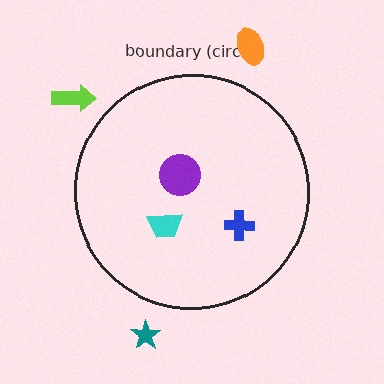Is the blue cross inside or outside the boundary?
Inside.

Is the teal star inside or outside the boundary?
Outside.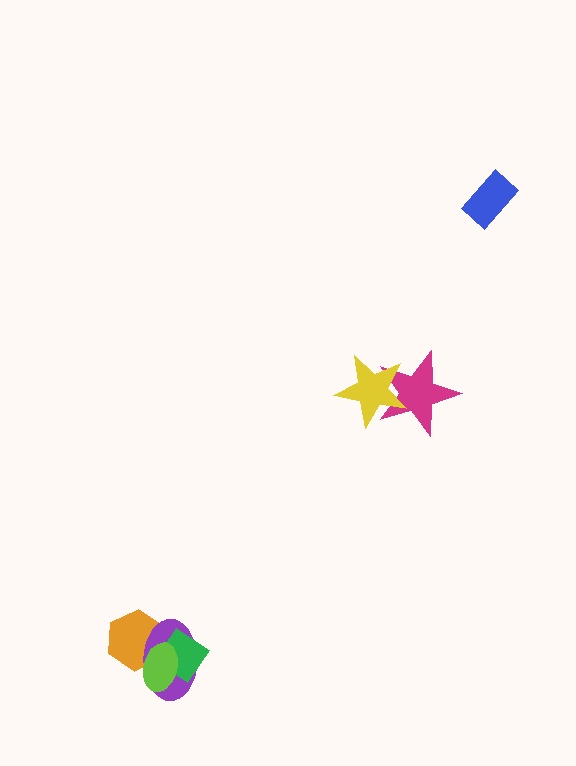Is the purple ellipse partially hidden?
Yes, it is partially covered by another shape.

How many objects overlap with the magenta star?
1 object overlaps with the magenta star.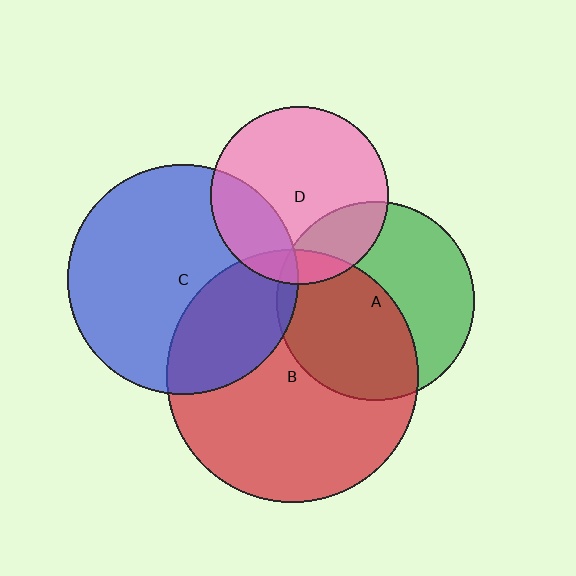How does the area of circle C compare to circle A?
Approximately 1.4 times.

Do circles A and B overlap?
Yes.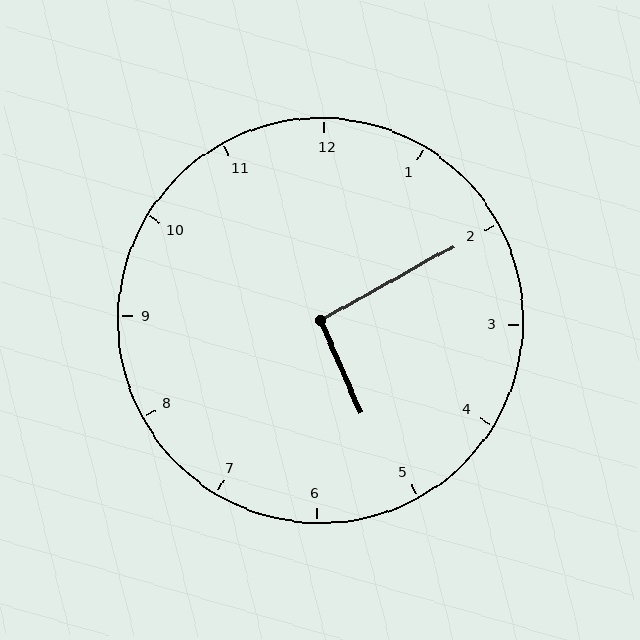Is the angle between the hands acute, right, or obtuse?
It is right.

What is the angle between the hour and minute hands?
Approximately 95 degrees.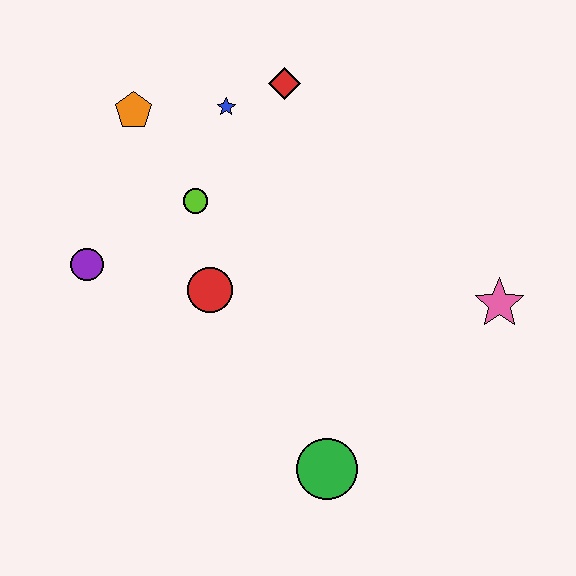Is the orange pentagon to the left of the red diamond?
Yes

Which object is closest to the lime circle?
The red circle is closest to the lime circle.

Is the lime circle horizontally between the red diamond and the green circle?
No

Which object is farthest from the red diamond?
The green circle is farthest from the red diamond.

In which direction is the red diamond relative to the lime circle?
The red diamond is above the lime circle.